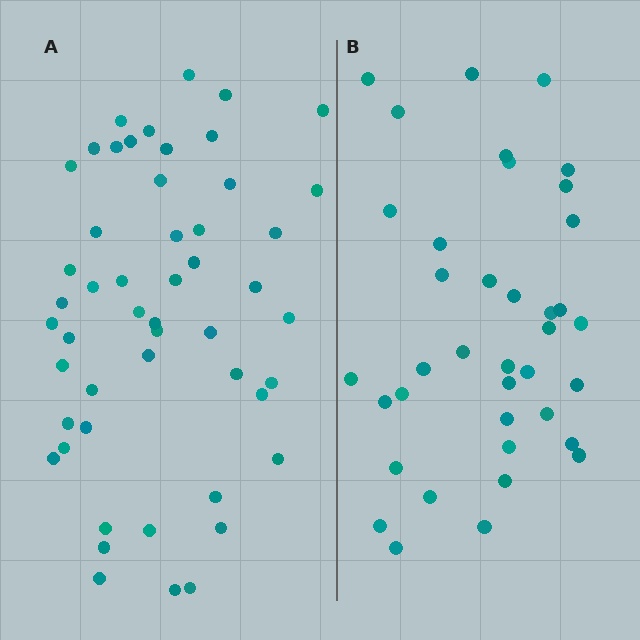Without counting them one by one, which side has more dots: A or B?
Region A (the left region) has more dots.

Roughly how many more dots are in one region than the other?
Region A has approximately 15 more dots than region B.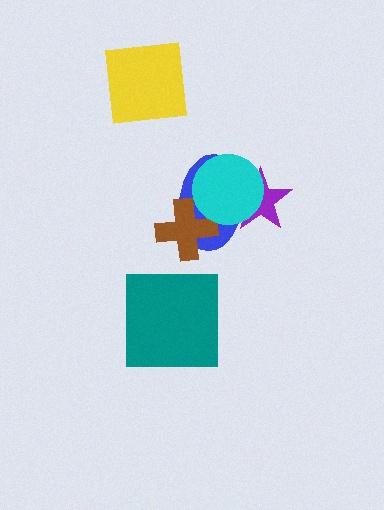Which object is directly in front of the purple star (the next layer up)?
The blue ellipse is directly in front of the purple star.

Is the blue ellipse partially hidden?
Yes, it is partially covered by another shape.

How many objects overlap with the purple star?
2 objects overlap with the purple star.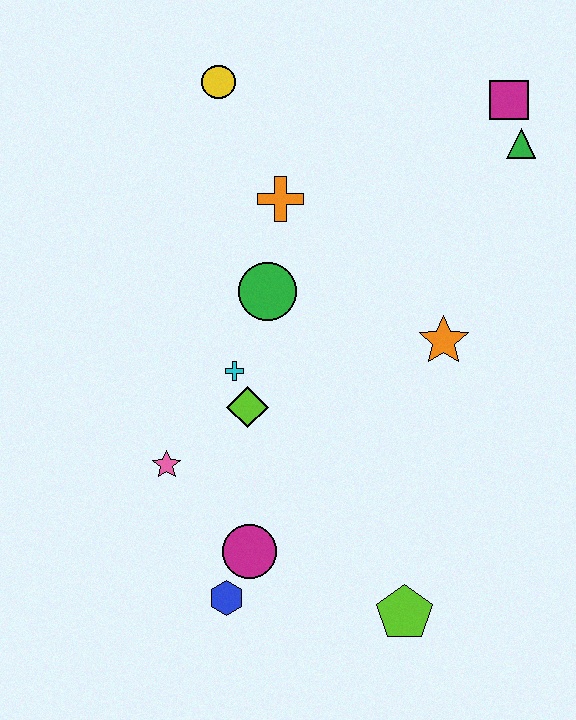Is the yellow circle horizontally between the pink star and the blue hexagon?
Yes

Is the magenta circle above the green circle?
No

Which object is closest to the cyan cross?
The lime diamond is closest to the cyan cross.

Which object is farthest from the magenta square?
The blue hexagon is farthest from the magenta square.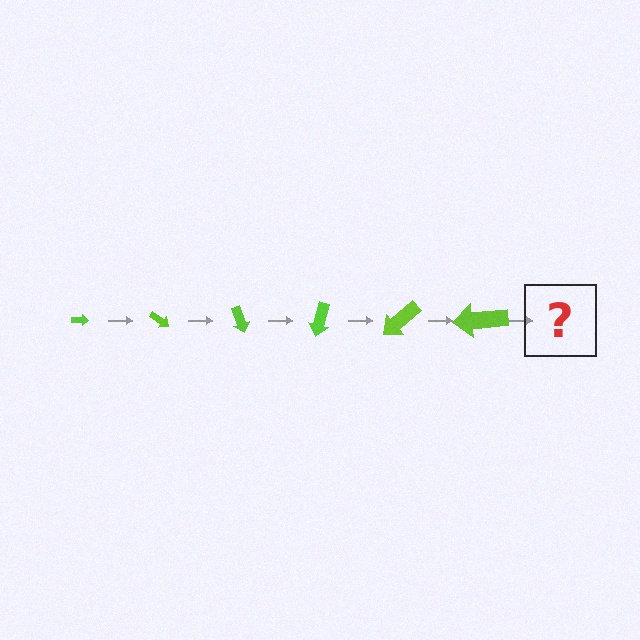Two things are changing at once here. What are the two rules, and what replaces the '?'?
The two rules are that the arrow grows larger each step and it rotates 35 degrees each step. The '?' should be an arrow, larger than the previous one and rotated 210 degrees from the start.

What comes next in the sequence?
The next element should be an arrow, larger than the previous one and rotated 210 degrees from the start.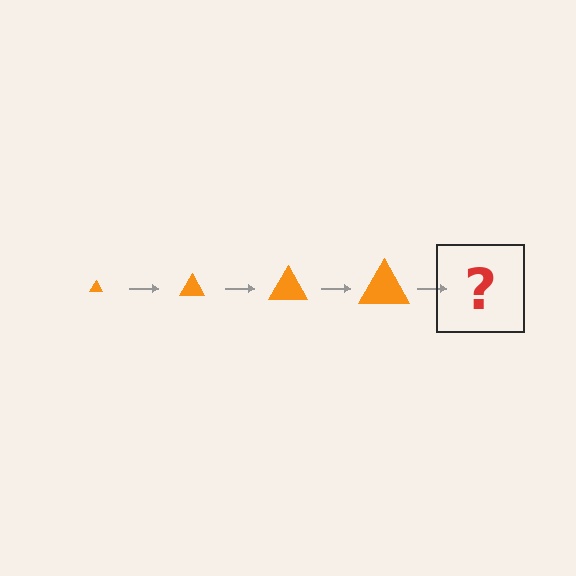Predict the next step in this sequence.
The next step is an orange triangle, larger than the previous one.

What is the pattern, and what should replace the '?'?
The pattern is that the triangle gets progressively larger each step. The '?' should be an orange triangle, larger than the previous one.